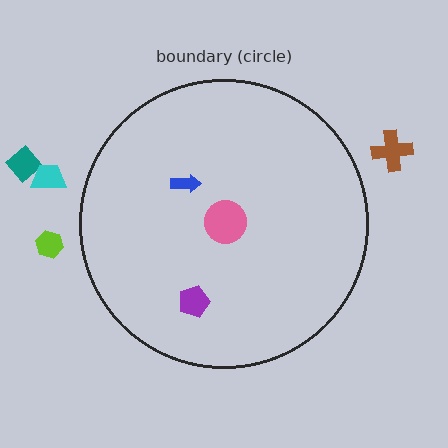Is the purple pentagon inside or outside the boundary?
Inside.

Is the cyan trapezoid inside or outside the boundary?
Outside.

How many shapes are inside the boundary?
3 inside, 4 outside.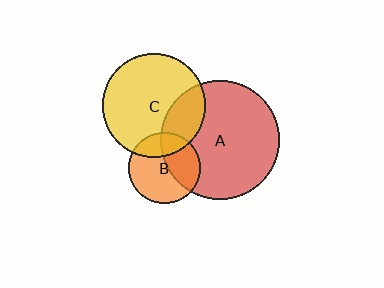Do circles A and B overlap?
Yes.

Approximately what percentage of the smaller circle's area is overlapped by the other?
Approximately 40%.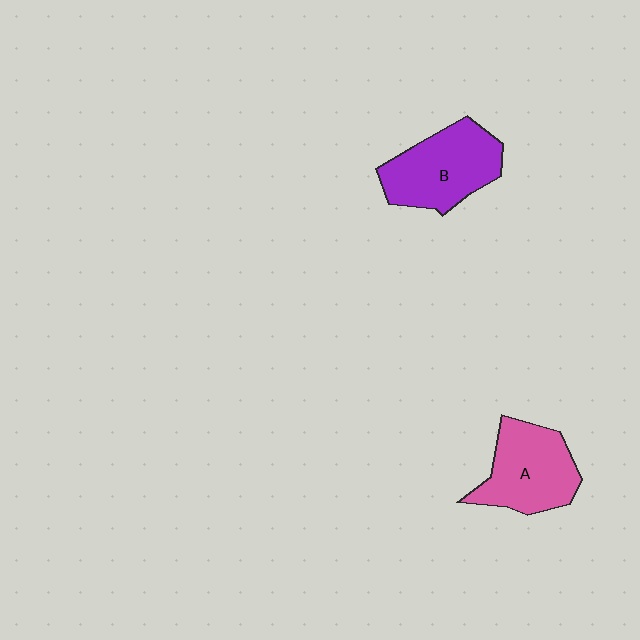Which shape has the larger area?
Shape B (purple).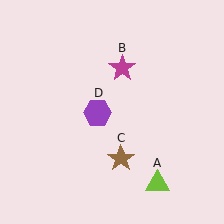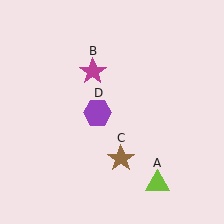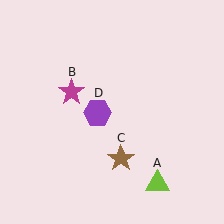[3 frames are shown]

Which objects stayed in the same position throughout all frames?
Lime triangle (object A) and brown star (object C) and purple hexagon (object D) remained stationary.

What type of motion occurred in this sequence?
The magenta star (object B) rotated counterclockwise around the center of the scene.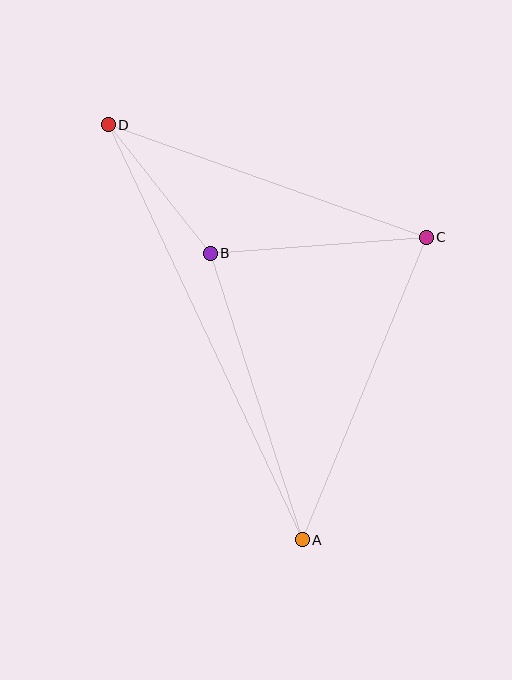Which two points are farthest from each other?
Points A and D are farthest from each other.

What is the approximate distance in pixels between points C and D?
The distance between C and D is approximately 337 pixels.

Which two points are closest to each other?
Points B and D are closest to each other.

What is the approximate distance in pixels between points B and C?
The distance between B and C is approximately 217 pixels.